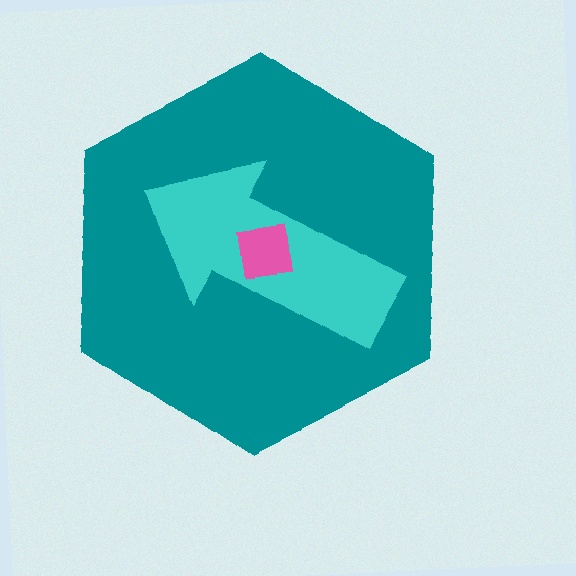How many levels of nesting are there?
3.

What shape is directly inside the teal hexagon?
The cyan arrow.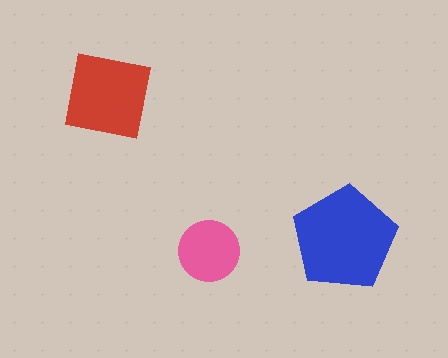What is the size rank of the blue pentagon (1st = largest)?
1st.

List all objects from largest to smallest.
The blue pentagon, the red square, the pink circle.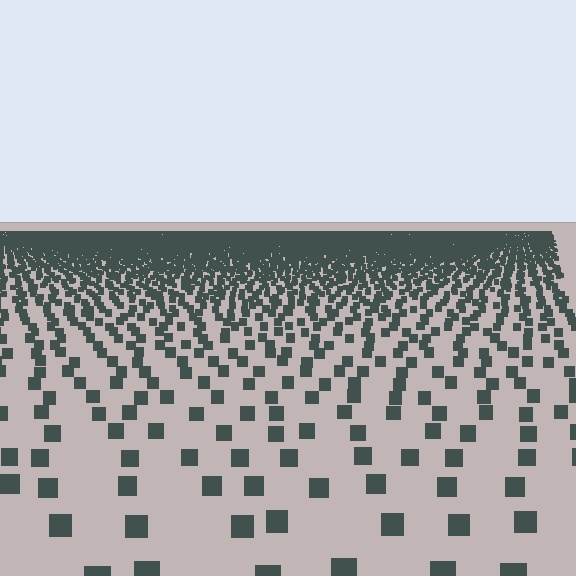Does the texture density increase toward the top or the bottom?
Density increases toward the top.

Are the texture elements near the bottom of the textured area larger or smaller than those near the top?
Larger. Near the bottom, elements are closer to the viewer and appear at a bigger on-screen size.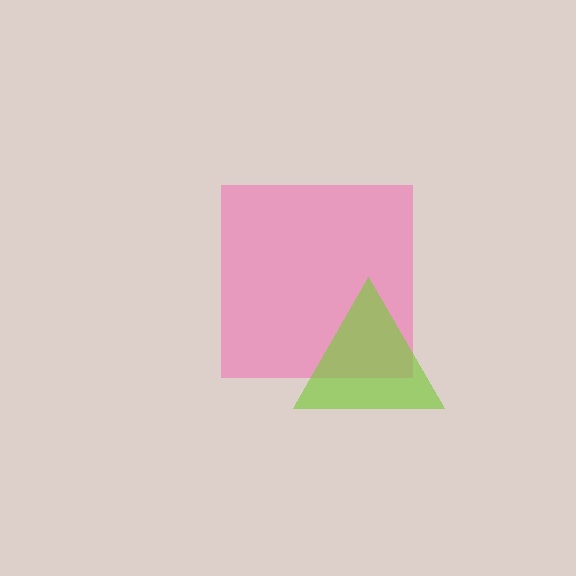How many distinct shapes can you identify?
There are 2 distinct shapes: a pink square, a lime triangle.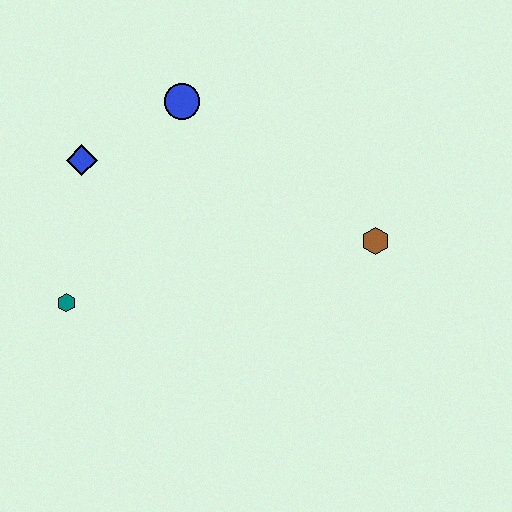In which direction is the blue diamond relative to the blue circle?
The blue diamond is to the left of the blue circle.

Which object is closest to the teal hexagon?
The blue diamond is closest to the teal hexagon.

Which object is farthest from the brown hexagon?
The teal hexagon is farthest from the brown hexagon.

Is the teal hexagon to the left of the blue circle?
Yes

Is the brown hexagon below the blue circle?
Yes